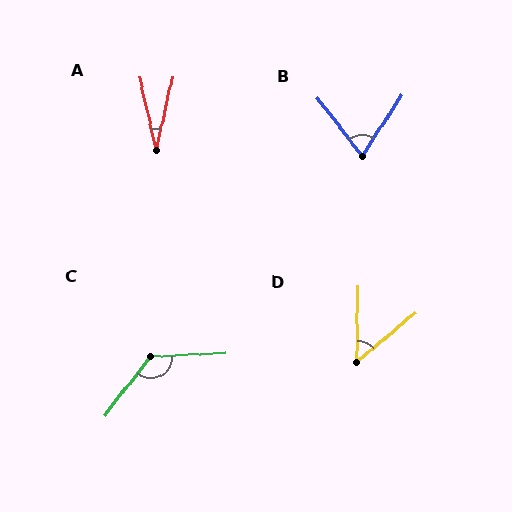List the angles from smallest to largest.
A (25°), D (49°), B (71°), C (130°).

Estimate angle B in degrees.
Approximately 71 degrees.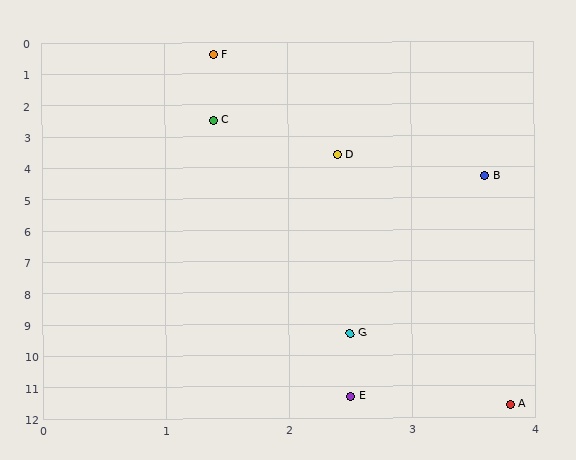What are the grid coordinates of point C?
Point C is at approximately (1.4, 2.5).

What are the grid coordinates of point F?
Point F is at approximately (1.4, 0.4).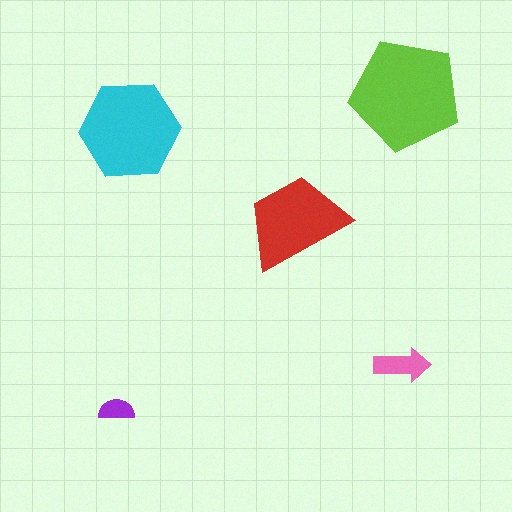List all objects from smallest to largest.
The purple semicircle, the pink arrow, the red trapezoid, the cyan hexagon, the lime pentagon.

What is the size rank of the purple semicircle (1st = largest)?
5th.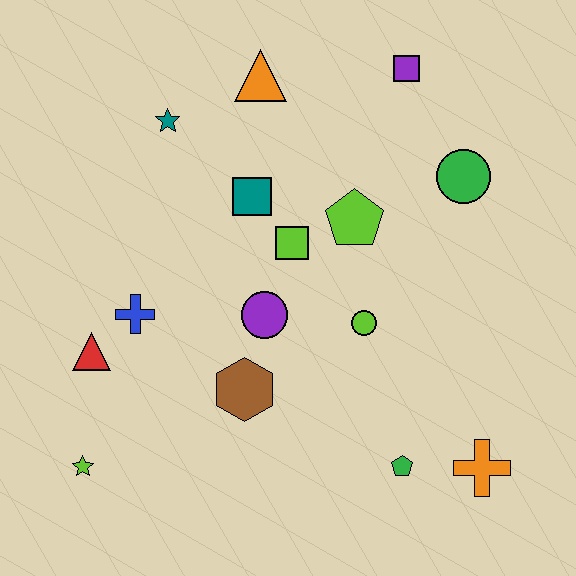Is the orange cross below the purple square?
Yes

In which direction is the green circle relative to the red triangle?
The green circle is to the right of the red triangle.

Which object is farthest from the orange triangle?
The orange cross is farthest from the orange triangle.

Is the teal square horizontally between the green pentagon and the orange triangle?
No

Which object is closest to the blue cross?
The red triangle is closest to the blue cross.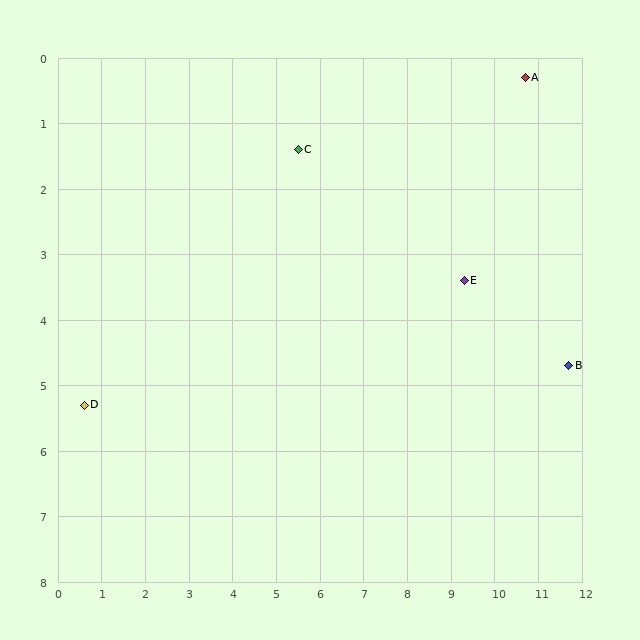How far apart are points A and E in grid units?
Points A and E are about 3.4 grid units apart.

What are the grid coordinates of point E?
Point E is at approximately (9.3, 3.4).